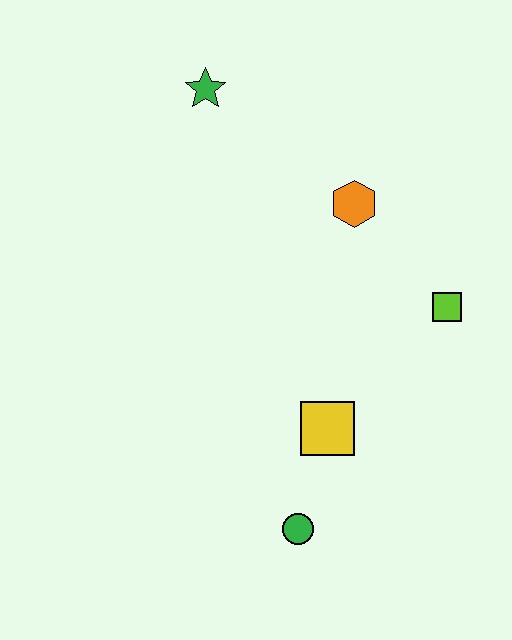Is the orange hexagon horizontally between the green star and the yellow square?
No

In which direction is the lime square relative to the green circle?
The lime square is above the green circle.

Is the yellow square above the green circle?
Yes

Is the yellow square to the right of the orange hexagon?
No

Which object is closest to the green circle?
The yellow square is closest to the green circle.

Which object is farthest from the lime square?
The green star is farthest from the lime square.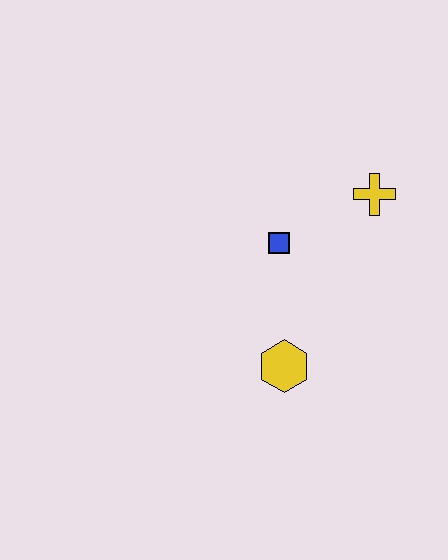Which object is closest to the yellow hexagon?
The blue square is closest to the yellow hexagon.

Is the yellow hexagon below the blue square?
Yes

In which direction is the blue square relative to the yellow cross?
The blue square is to the left of the yellow cross.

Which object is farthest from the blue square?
The yellow hexagon is farthest from the blue square.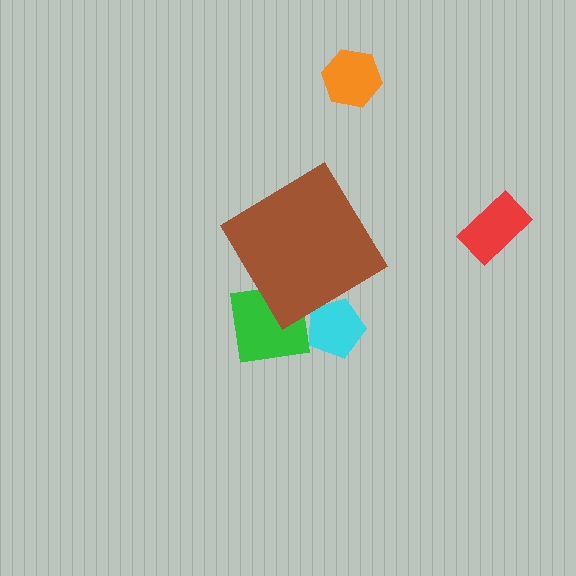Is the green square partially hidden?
Yes, the green square is partially hidden behind the brown diamond.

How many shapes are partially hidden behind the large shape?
2 shapes are partially hidden.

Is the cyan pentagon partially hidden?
Yes, the cyan pentagon is partially hidden behind the brown diamond.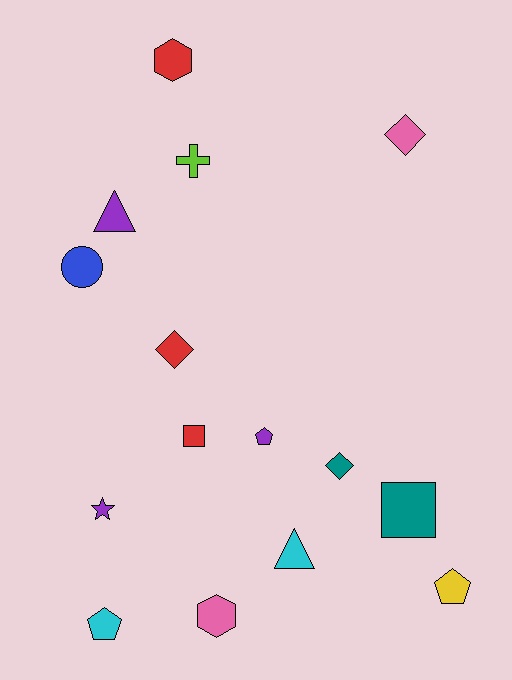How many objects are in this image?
There are 15 objects.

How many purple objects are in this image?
There are 3 purple objects.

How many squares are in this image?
There are 2 squares.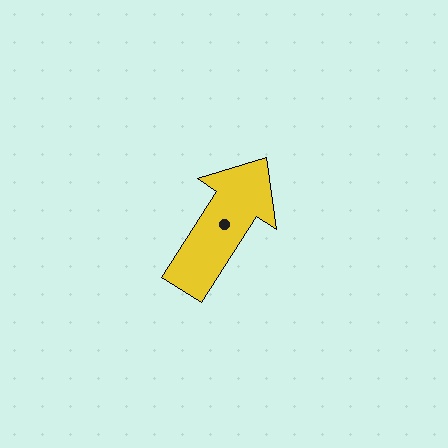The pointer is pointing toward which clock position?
Roughly 1 o'clock.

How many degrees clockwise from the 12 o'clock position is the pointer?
Approximately 33 degrees.